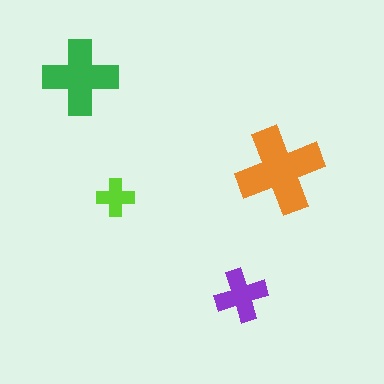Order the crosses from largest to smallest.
the orange one, the green one, the purple one, the lime one.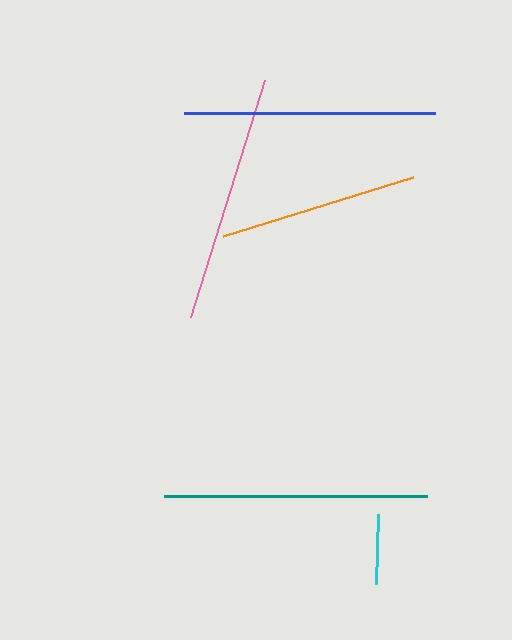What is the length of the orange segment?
The orange segment is approximately 199 pixels long.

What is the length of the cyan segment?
The cyan segment is approximately 70 pixels long.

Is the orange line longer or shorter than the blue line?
The blue line is longer than the orange line.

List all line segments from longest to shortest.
From longest to shortest: teal, blue, pink, orange, cyan.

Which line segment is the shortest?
The cyan line is the shortest at approximately 70 pixels.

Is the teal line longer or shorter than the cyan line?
The teal line is longer than the cyan line.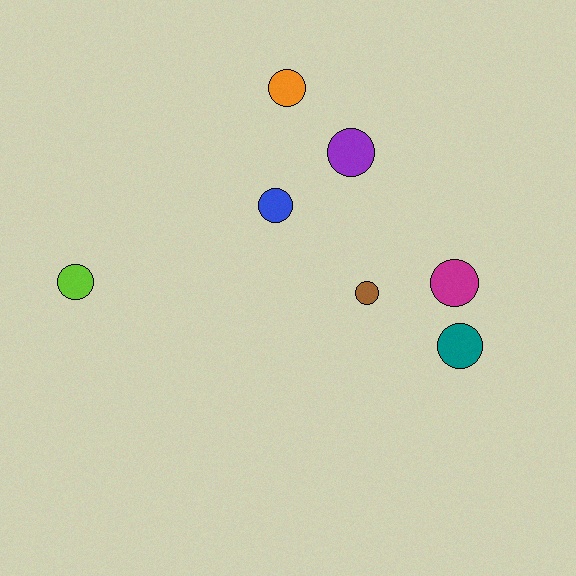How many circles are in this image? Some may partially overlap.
There are 7 circles.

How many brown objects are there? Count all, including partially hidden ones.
There is 1 brown object.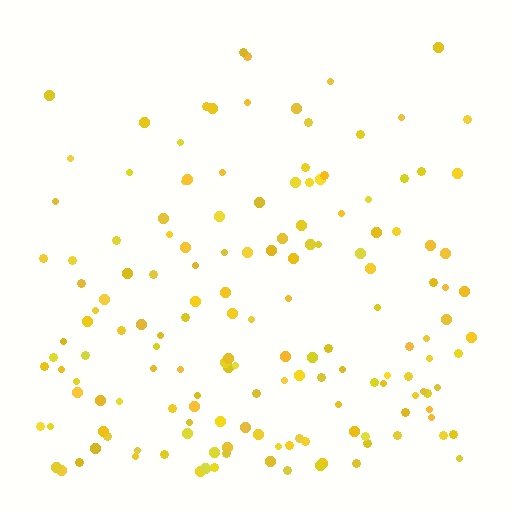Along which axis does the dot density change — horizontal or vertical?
Vertical.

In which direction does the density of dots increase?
From top to bottom, with the bottom side densest.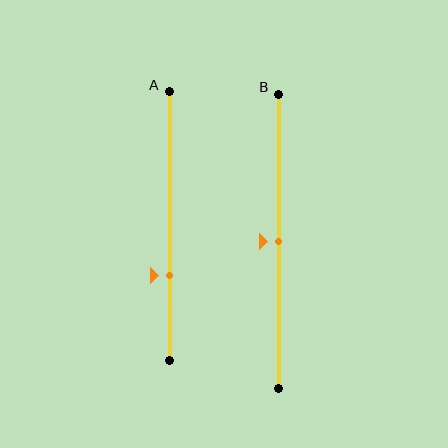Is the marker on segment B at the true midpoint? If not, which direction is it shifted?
Yes, the marker on segment B is at the true midpoint.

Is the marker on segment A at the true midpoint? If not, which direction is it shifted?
No, the marker on segment A is shifted downward by about 18% of the segment length.